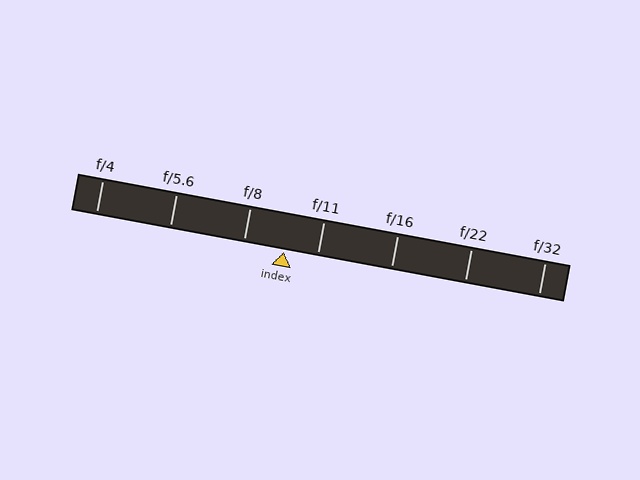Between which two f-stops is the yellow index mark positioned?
The index mark is between f/8 and f/11.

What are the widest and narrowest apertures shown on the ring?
The widest aperture shown is f/4 and the narrowest is f/32.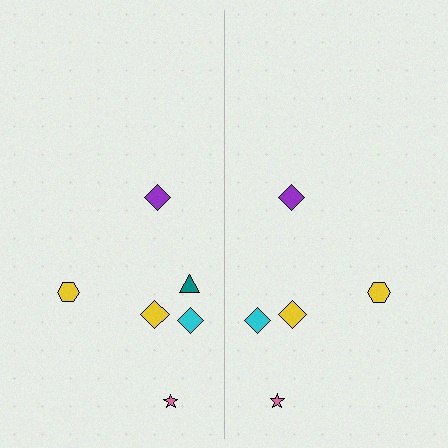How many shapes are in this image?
There are 11 shapes in this image.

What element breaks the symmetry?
A teal triangle is missing from the right side.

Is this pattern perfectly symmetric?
No, the pattern is not perfectly symmetric. A teal triangle is missing from the right side.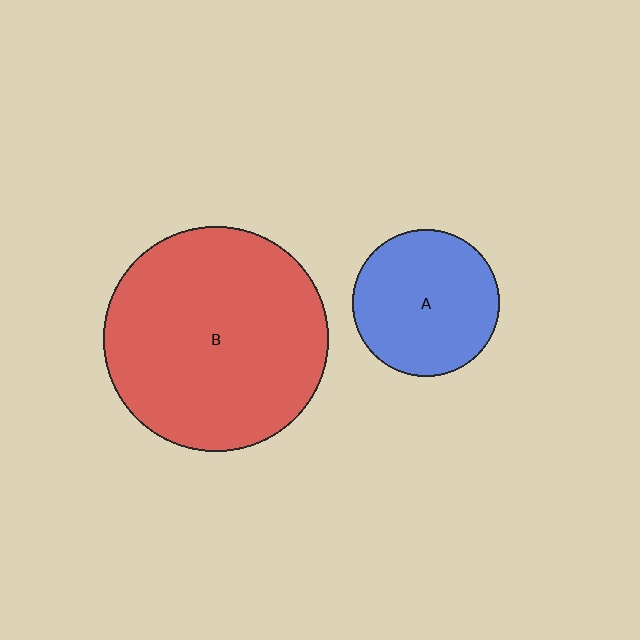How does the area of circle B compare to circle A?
Approximately 2.3 times.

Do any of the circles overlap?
No, none of the circles overlap.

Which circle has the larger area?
Circle B (red).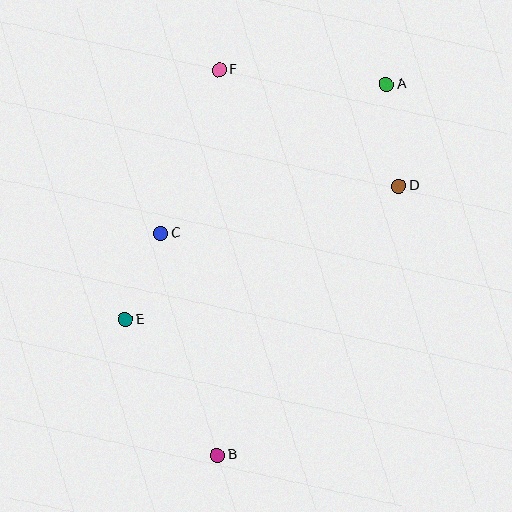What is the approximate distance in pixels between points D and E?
The distance between D and E is approximately 304 pixels.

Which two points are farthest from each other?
Points A and B are farthest from each other.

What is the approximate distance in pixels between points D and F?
The distance between D and F is approximately 214 pixels.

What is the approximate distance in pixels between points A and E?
The distance between A and E is approximately 351 pixels.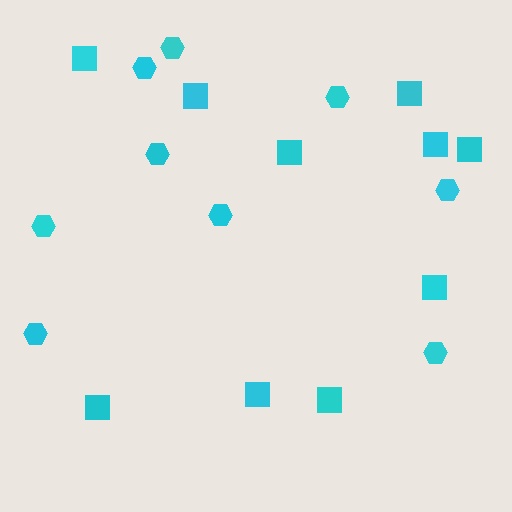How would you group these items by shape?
There are 2 groups: one group of squares (10) and one group of hexagons (9).